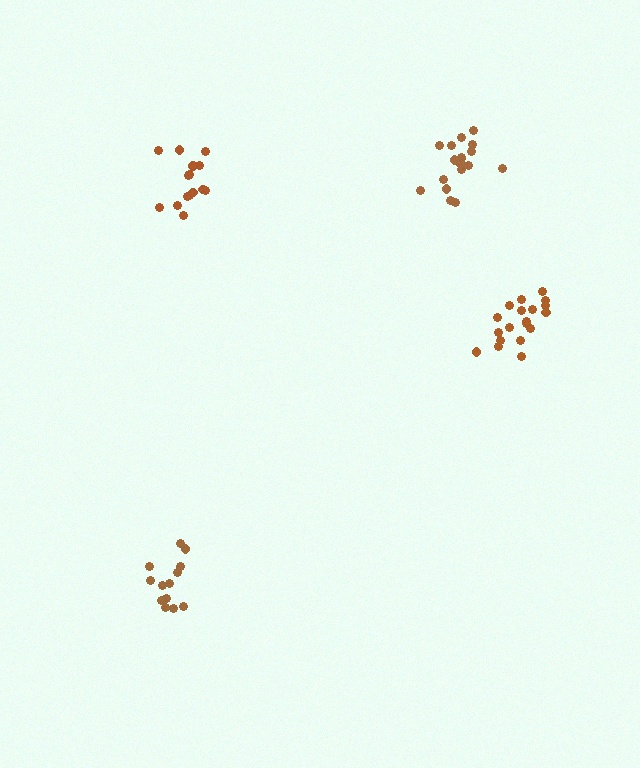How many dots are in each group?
Group 1: 13 dots, Group 2: 19 dots, Group 3: 15 dots, Group 4: 19 dots (66 total).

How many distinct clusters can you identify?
There are 4 distinct clusters.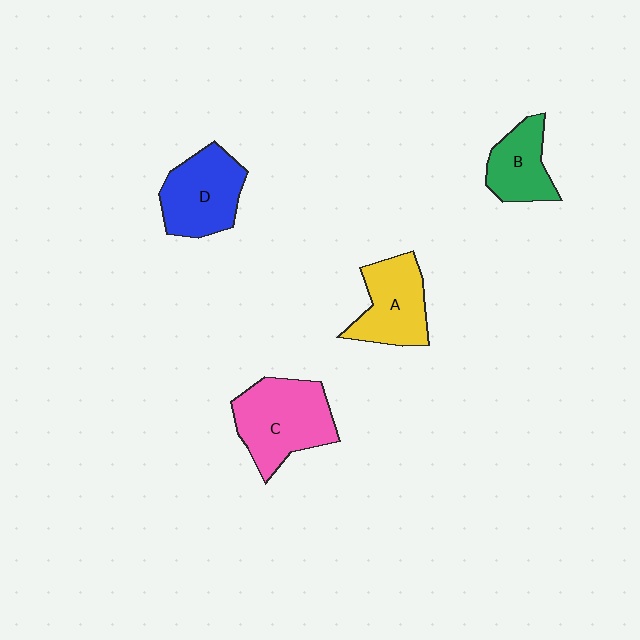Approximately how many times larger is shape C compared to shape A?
Approximately 1.3 times.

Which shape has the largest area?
Shape C (pink).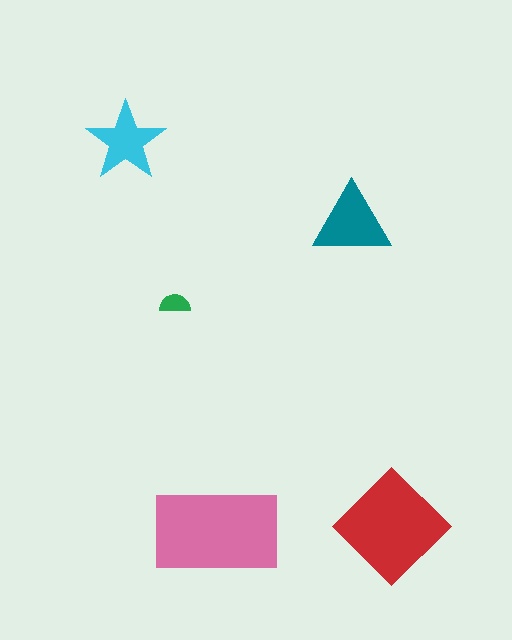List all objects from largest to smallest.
The pink rectangle, the red diamond, the teal triangle, the cyan star, the green semicircle.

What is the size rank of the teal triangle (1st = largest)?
3rd.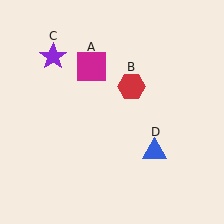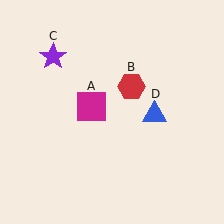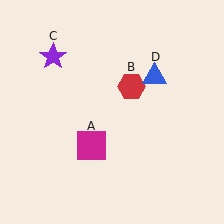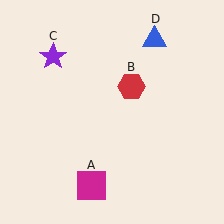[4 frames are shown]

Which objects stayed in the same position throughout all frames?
Red hexagon (object B) and purple star (object C) remained stationary.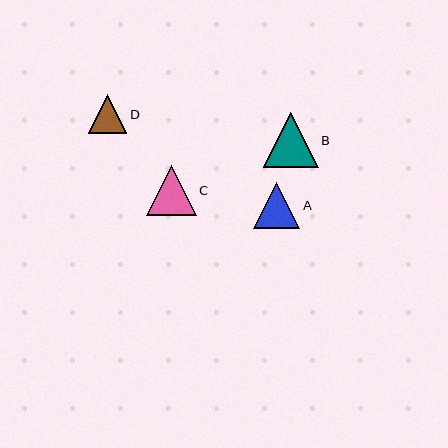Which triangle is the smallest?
Triangle D is the smallest with a size of approximately 38 pixels.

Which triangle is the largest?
Triangle B is the largest with a size of approximately 55 pixels.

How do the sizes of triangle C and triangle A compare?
Triangle C and triangle A are approximately the same size.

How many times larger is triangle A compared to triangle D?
Triangle A is approximately 1.2 times the size of triangle D.